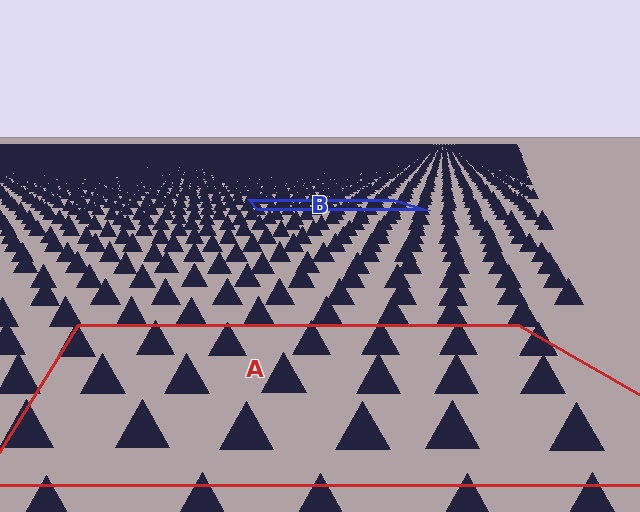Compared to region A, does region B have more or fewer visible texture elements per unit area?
Region B has more texture elements per unit area — they are packed more densely because it is farther away.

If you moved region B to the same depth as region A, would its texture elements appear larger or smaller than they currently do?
They would appear larger. At a closer depth, the same texture elements are projected at a bigger on-screen size.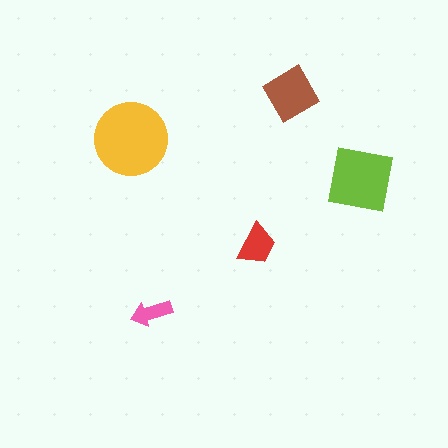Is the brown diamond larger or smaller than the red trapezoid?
Larger.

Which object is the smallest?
The pink arrow.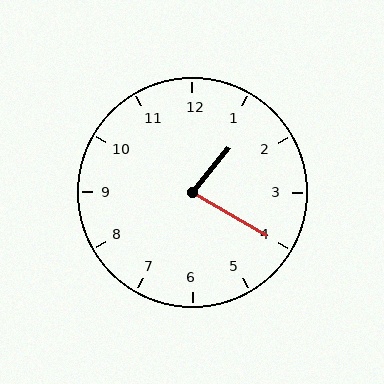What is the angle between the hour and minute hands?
Approximately 80 degrees.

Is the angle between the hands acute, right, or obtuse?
It is acute.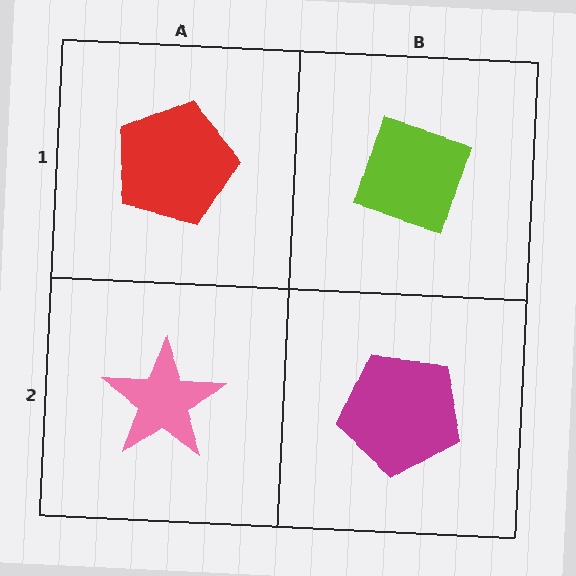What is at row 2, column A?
A pink star.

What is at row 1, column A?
A red pentagon.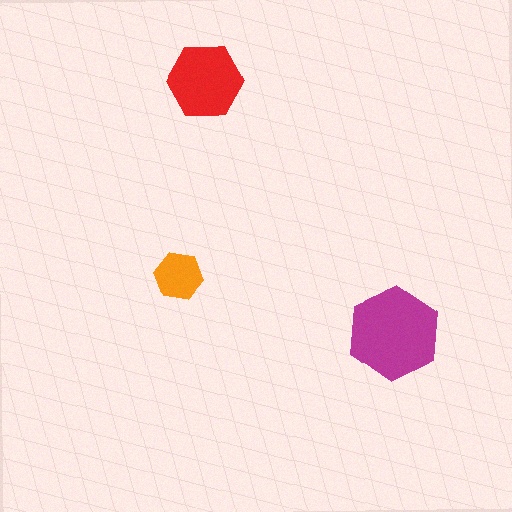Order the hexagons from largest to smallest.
the magenta one, the red one, the orange one.